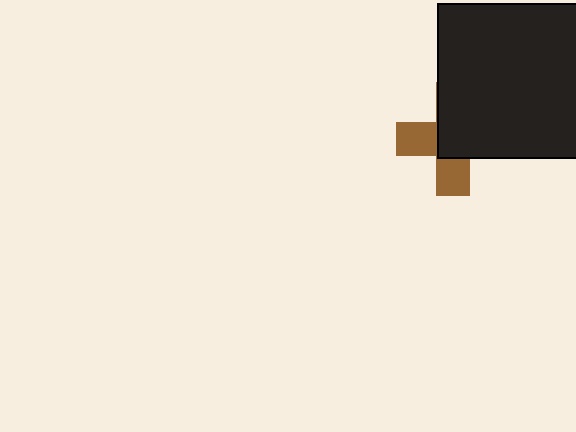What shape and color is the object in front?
The object in front is a black square.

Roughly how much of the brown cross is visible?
A small part of it is visible (roughly 42%).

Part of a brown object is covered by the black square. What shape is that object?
It is a cross.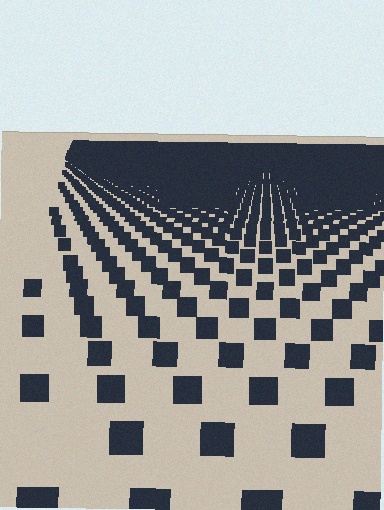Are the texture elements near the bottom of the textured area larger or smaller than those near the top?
Larger. Near the bottom, elements are closer to the viewer and appear at a bigger on-screen size.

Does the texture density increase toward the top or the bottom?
Density increases toward the top.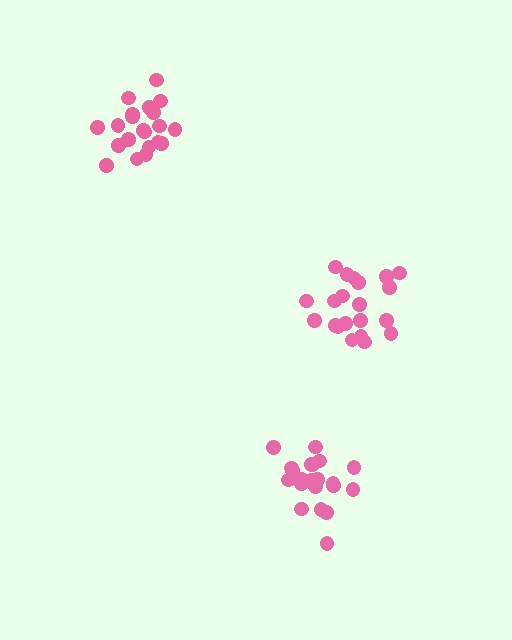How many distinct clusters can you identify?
There are 3 distinct clusters.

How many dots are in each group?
Group 1: 21 dots, Group 2: 21 dots, Group 3: 21 dots (63 total).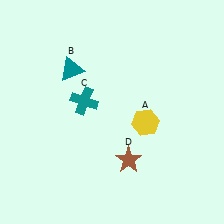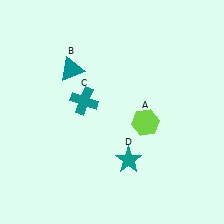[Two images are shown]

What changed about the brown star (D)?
In Image 1, D is brown. In Image 2, it changed to teal.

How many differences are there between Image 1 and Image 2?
There are 2 differences between the two images.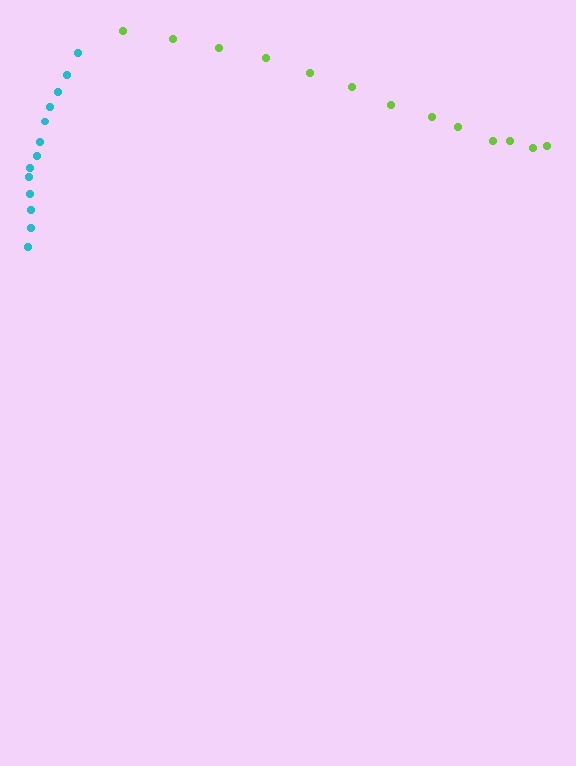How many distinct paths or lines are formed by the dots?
There are 2 distinct paths.